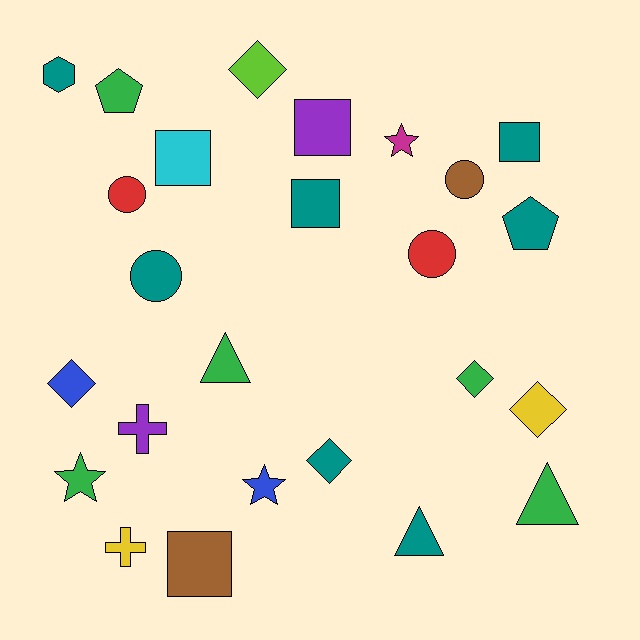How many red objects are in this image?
There are 2 red objects.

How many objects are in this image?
There are 25 objects.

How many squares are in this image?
There are 5 squares.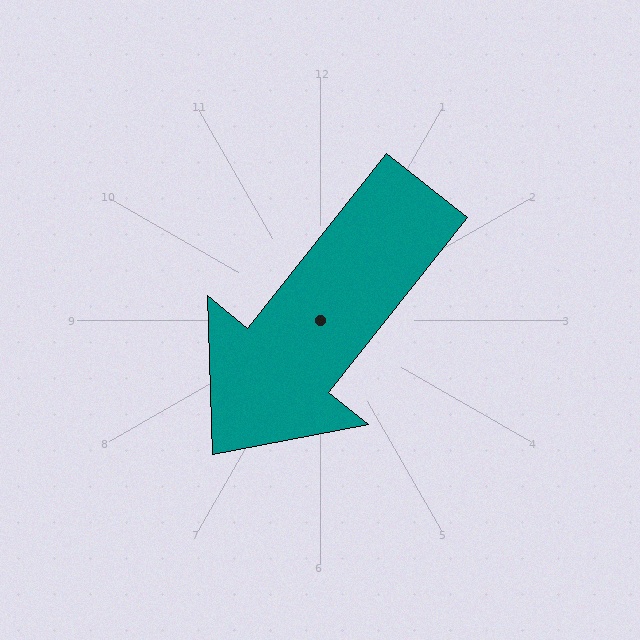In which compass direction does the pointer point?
Southwest.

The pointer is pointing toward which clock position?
Roughly 7 o'clock.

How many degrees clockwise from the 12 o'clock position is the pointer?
Approximately 219 degrees.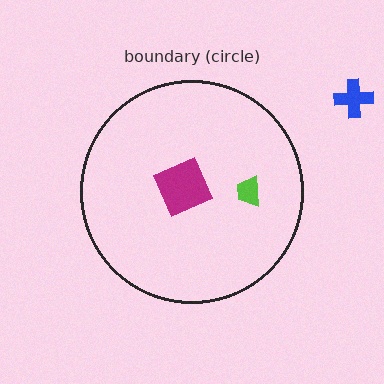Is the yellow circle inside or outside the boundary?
Inside.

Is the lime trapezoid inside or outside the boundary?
Inside.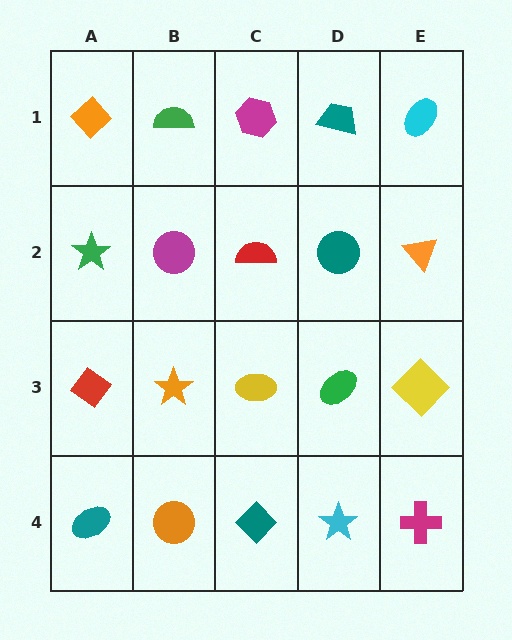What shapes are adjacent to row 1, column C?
A red semicircle (row 2, column C), a green semicircle (row 1, column B), a teal trapezoid (row 1, column D).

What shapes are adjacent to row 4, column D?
A green ellipse (row 3, column D), a teal diamond (row 4, column C), a magenta cross (row 4, column E).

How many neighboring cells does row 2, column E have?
3.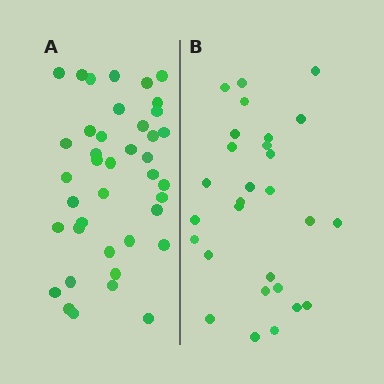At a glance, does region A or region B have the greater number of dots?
Region A (the left region) has more dots.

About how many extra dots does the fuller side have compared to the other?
Region A has roughly 12 or so more dots than region B.